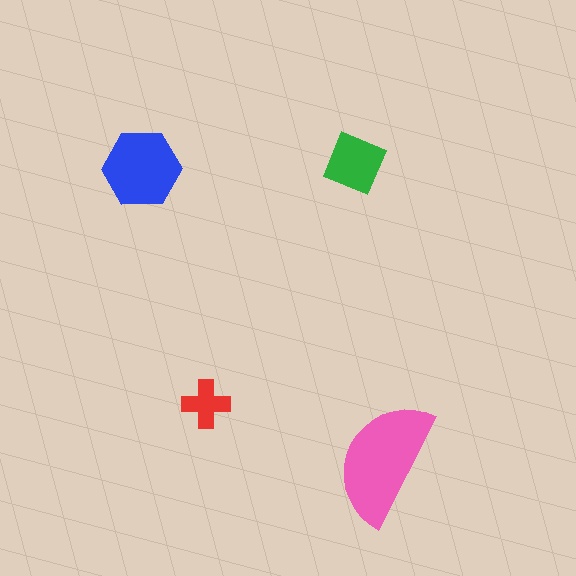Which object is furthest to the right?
The pink semicircle is rightmost.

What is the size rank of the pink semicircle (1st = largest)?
1st.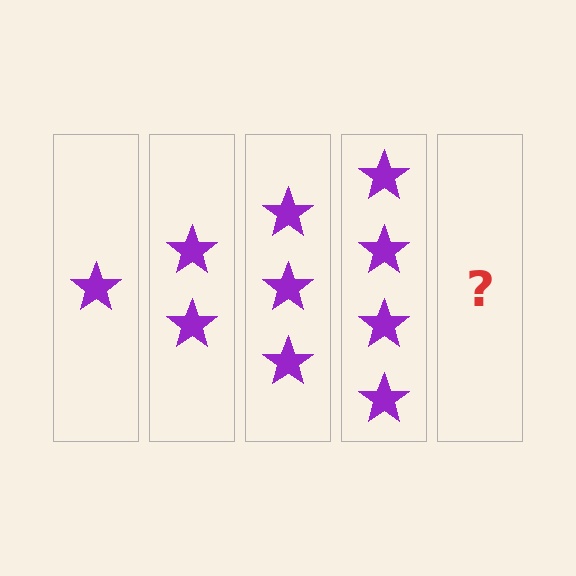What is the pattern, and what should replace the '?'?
The pattern is that each step adds one more star. The '?' should be 5 stars.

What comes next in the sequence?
The next element should be 5 stars.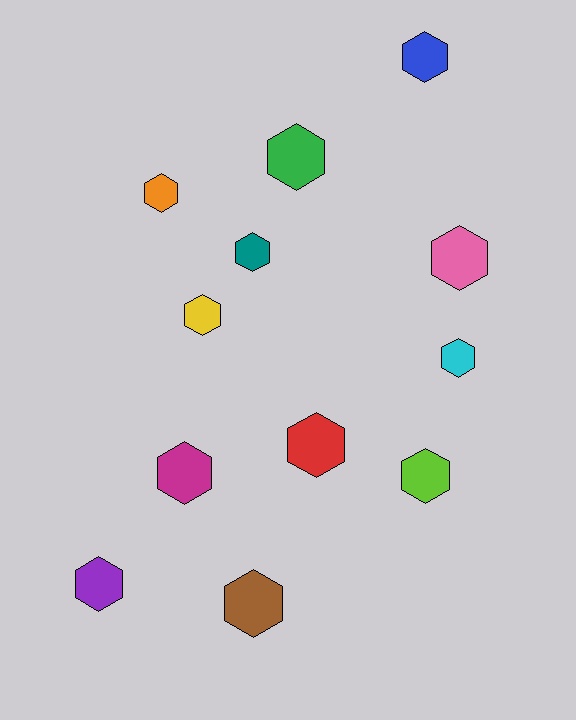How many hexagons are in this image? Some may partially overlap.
There are 12 hexagons.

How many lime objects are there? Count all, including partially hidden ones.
There is 1 lime object.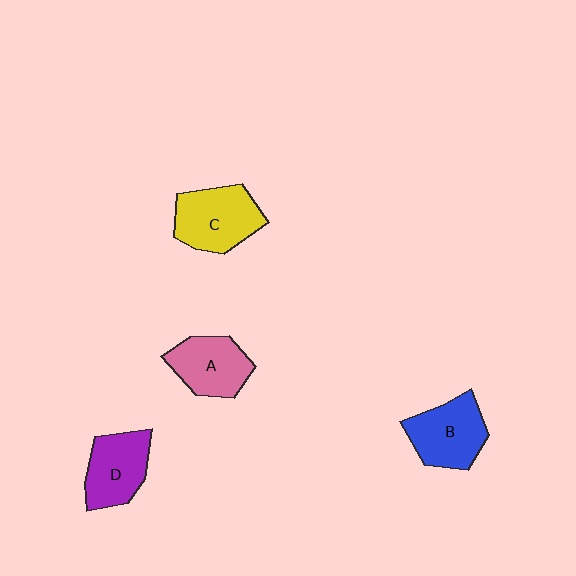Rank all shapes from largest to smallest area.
From largest to smallest: C (yellow), B (blue), A (pink), D (purple).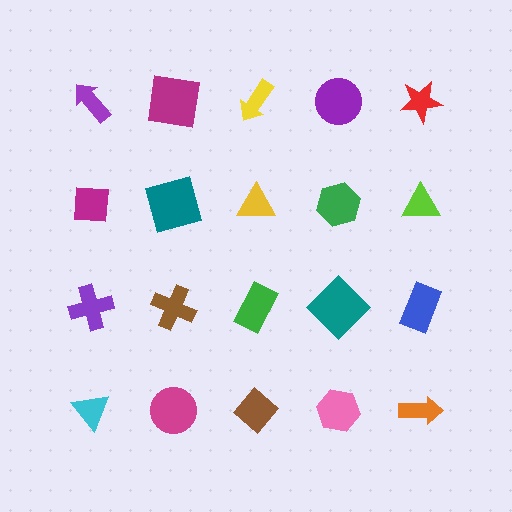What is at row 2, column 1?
A magenta square.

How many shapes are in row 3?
5 shapes.